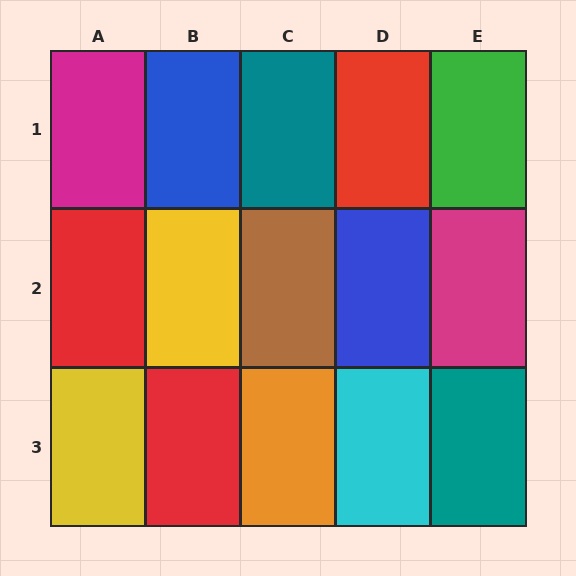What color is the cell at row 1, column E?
Green.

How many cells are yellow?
2 cells are yellow.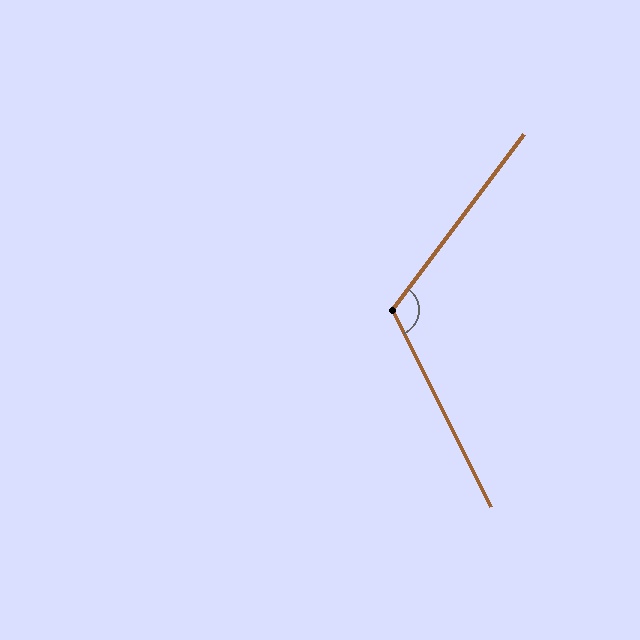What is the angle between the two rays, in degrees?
Approximately 117 degrees.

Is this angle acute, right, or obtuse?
It is obtuse.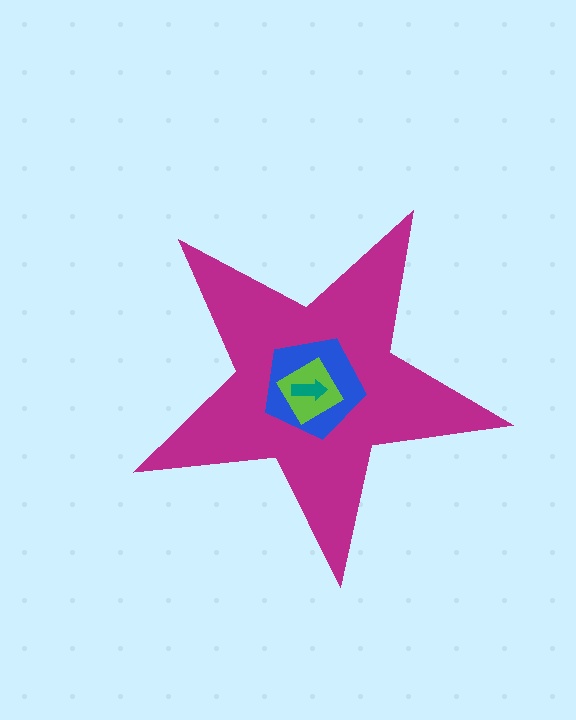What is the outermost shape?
The magenta star.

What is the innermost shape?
The teal arrow.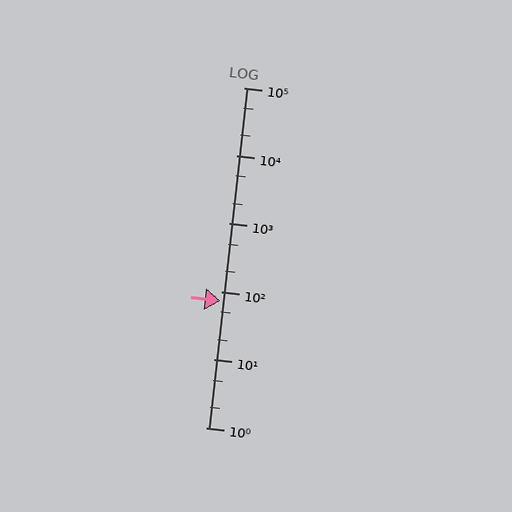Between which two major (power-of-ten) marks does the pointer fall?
The pointer is between 10 and 100.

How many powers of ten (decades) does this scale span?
The scale spans 5 decades, from 1 to 100000.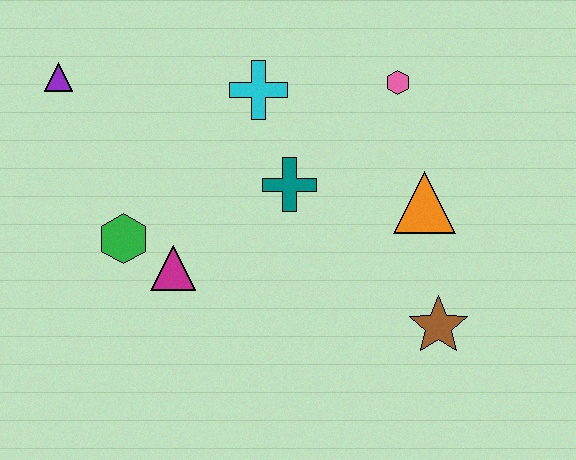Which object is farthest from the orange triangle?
The purple triangle is farthest from the orange triangle.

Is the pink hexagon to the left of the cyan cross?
No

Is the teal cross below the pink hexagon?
Yes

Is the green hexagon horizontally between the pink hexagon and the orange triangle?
No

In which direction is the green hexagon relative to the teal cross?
The green hexagon is to the left of the teal cross.